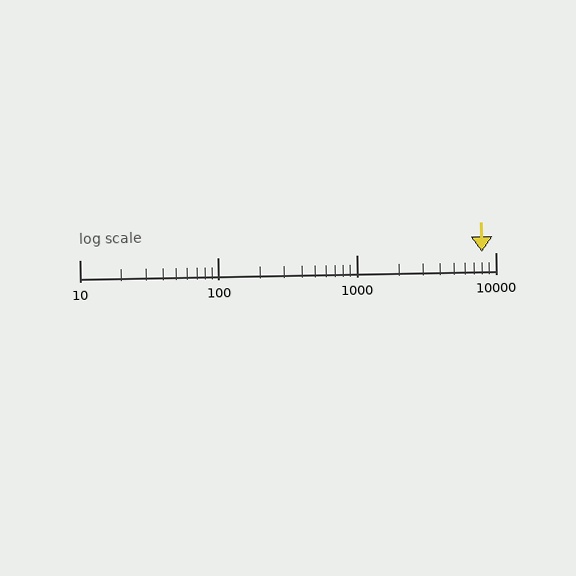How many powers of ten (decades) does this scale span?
The scale spans 3 decades, from 10 to 10000.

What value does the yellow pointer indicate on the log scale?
The pointer indicates approximately 8000.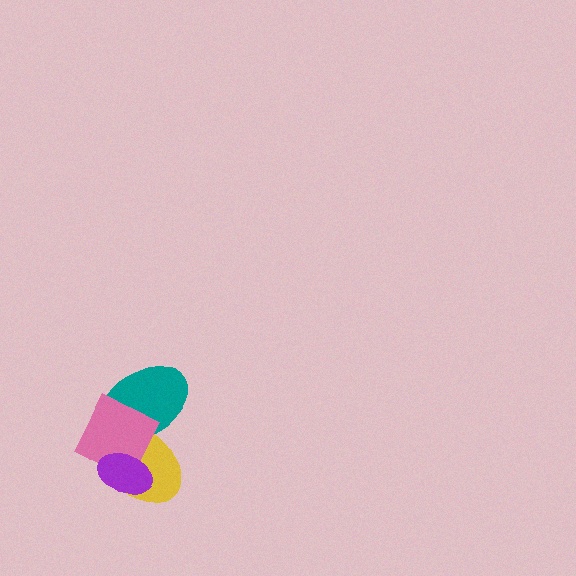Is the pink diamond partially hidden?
Yes, it is partially covered by another shape.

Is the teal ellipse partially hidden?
Yes, it is partially covered by another shape.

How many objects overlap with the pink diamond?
3 objects overlap with the pink diamond.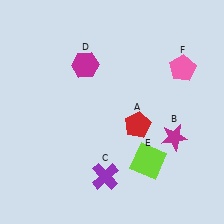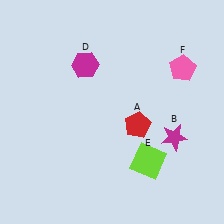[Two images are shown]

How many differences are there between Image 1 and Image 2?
There is 1 difference between the two images.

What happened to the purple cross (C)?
The purple cross (C) was removed in Image 2. It was in the bottom-left area of Image 1.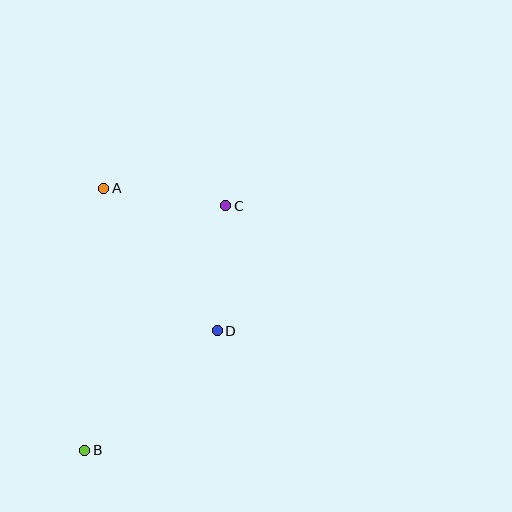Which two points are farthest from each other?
Points B and C are farthest from each other.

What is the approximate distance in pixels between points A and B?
The distance between A and B is approximately 263 pixels.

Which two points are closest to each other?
Points A and C are closest to each other.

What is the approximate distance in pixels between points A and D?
The distance between A and D is approximately 182 pixels.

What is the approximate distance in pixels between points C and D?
The distance between C and D is approximately 125 pixels.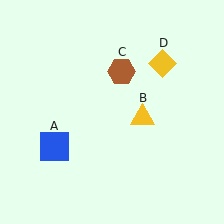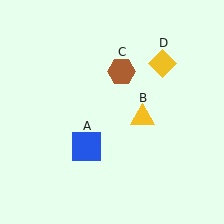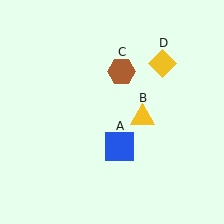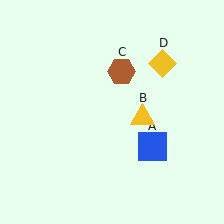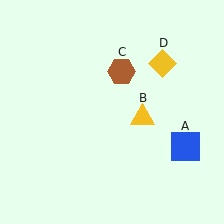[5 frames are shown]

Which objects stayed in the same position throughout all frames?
Yellow triangle (object B) and brown hexagon (object C) and yellow diamond (object D) remained stationary.